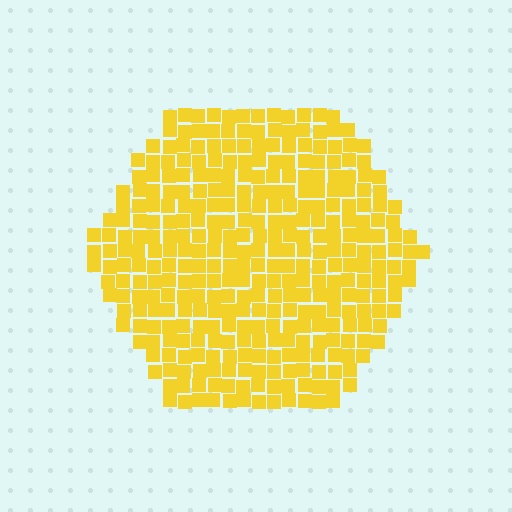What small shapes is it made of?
It is made of small squares.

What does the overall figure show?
The overall figure shows a hexagon.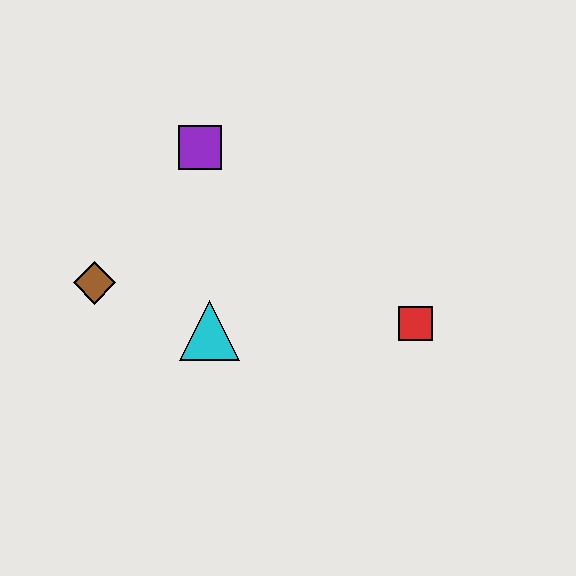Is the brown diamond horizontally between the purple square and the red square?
No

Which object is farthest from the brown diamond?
The red square is farthest from the brown diamond.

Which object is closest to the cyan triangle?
The brown diamond is closest to the cyan triangle.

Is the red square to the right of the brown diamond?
Yes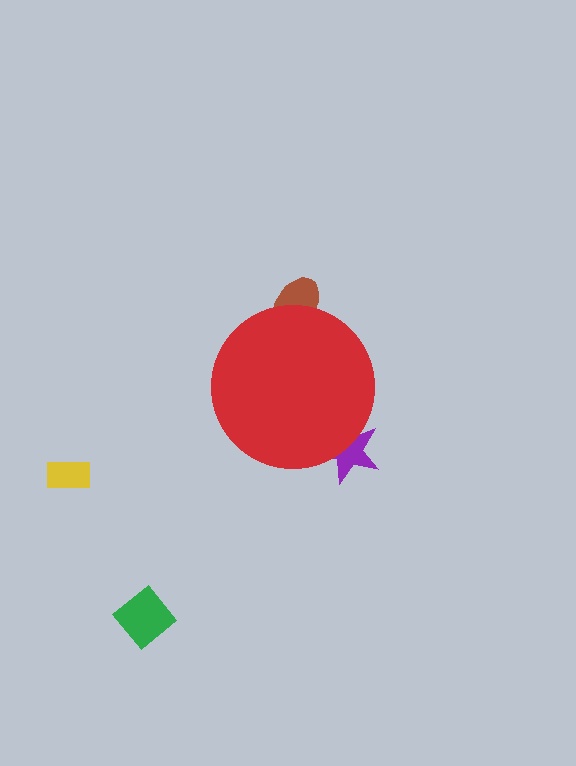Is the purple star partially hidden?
Yes, the purple star is partially hidden behind the red circle.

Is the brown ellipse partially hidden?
Yes, the brown ellipse is partially hidden behind the red circle.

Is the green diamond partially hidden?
No, the green diamond is fully visible.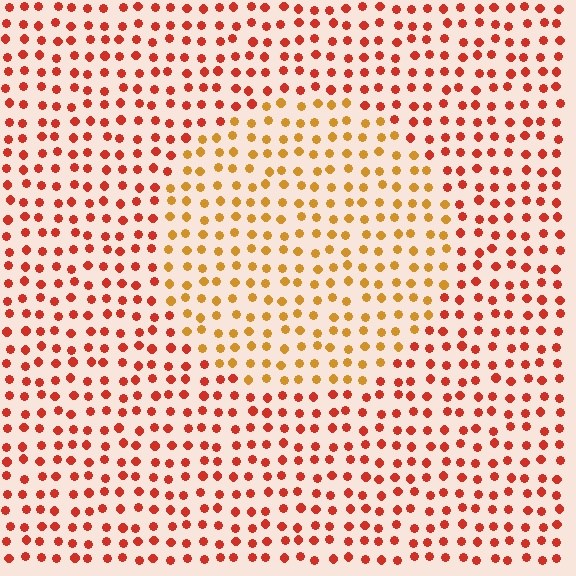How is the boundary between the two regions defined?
The boundary is defined purely by a slight shift in hue (about 35 degrees). Spacing, size, and orientation are identical on both sides.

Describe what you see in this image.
The image is filled with small red elements in a uniform arrangement. A circle-shaped region is visible where the elements are tinted to a slightly different hue, forming a subtle color boundary.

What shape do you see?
I see a circle.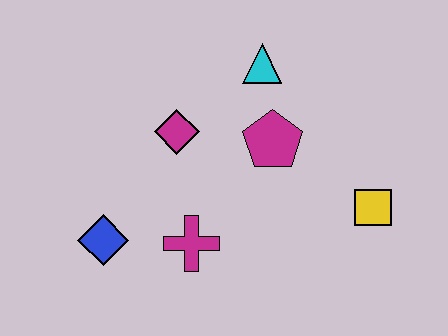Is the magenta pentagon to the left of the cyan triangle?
No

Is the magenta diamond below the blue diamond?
No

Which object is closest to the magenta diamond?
The magenta pentagon is closest to the magenta diamond.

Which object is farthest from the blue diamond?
The yellow square is farthest from the blue diamond.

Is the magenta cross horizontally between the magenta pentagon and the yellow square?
No